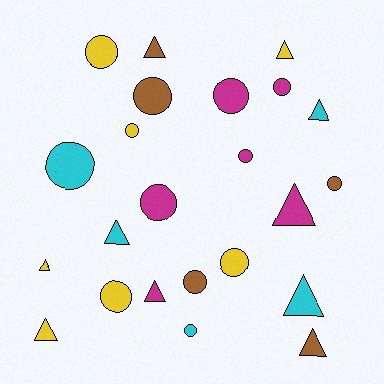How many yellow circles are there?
There are 4 yellow circles.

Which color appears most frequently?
Yellow, with 7 objects.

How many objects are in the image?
There are 23 objects.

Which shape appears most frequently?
Circle, with 13 objects.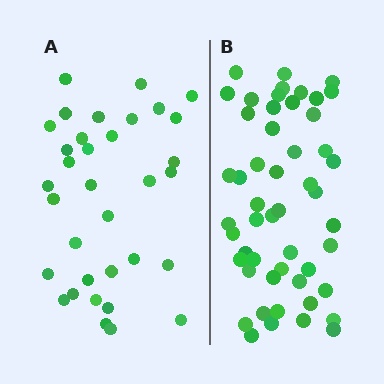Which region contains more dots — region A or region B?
Region B (the right region) has more dots.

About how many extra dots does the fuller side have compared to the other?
Region B has approximately 15 more dots than region A.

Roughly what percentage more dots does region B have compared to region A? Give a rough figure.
About 50% more.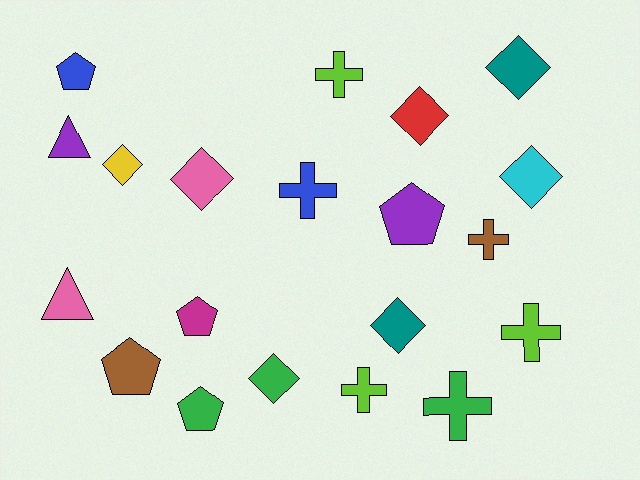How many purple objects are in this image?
There are 2 purple objects.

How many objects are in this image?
There are 20 objects.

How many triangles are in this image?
There are 2 triangles.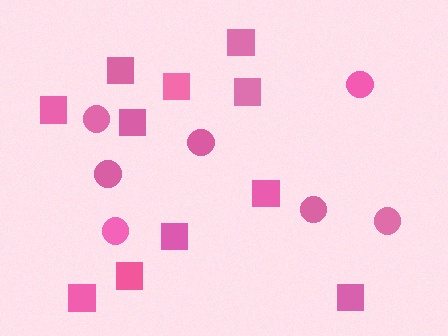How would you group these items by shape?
There are 2 groups: one group of squares (11) and one group of circles (7).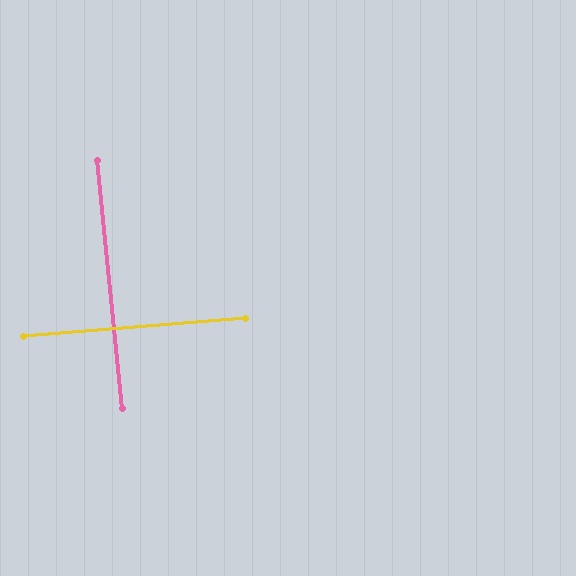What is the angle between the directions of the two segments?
Approximately 89 degrees.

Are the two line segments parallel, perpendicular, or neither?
Perpendicular — they meet at approximately 89°.